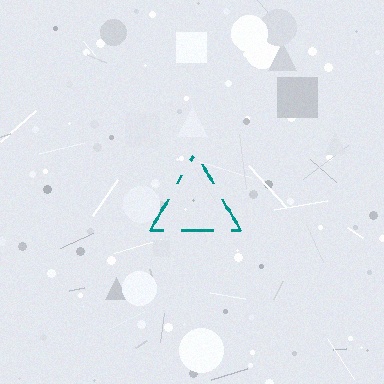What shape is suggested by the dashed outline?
The dashed outline suggests a triangle.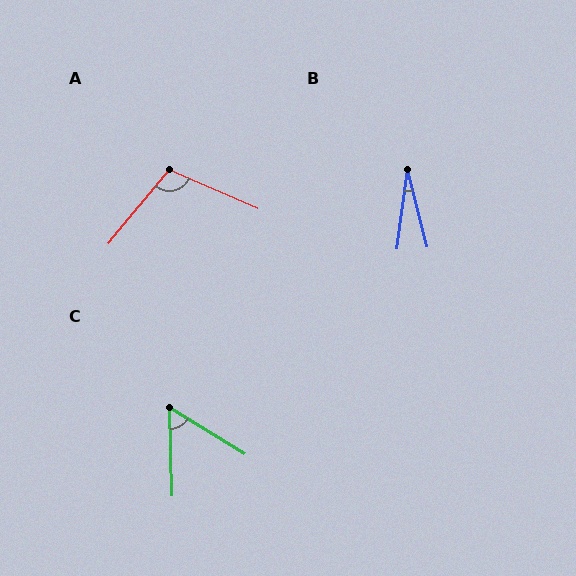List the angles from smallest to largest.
B (22°), C (57°), A (106°).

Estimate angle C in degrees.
Approximately 57 degrees.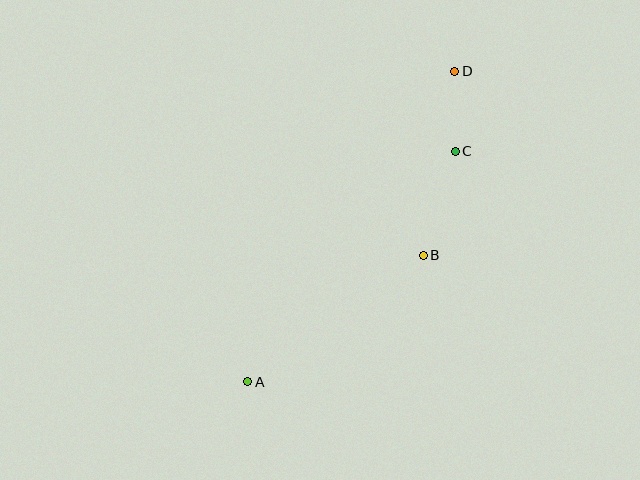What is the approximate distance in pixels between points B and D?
The distance between B and D is approximately 187 pixels.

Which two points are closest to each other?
Points C and D are closest to each other.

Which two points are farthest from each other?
Points A and D are farthest from each other.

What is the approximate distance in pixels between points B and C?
The distance between B and C is approximately 109 pixels.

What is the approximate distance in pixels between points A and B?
The distance between A and B is approximately 217 pixels.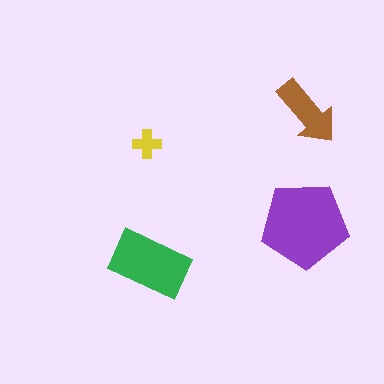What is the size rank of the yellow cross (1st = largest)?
4th.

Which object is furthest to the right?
The brown arrow is rightmost.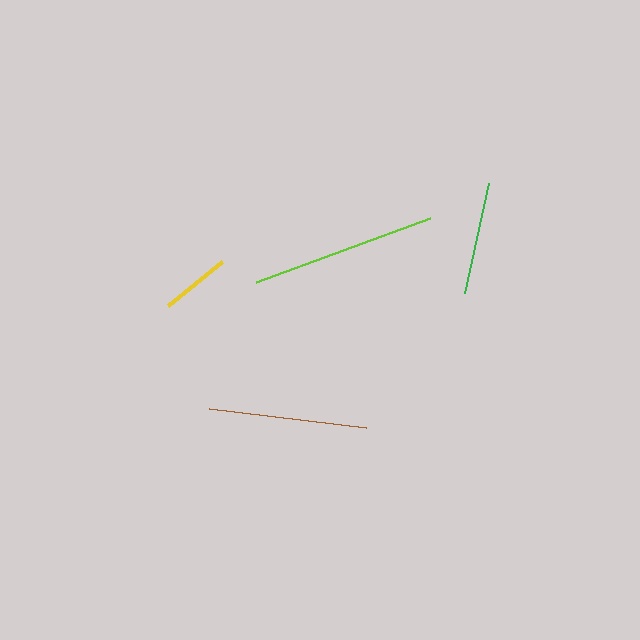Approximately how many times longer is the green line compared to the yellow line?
The green line is approximately 1.6 times the length of the yellow line.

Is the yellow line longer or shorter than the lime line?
The lime line is longer than the yellow line.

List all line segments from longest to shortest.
From longest to shortest: lime, brown, green, yellow.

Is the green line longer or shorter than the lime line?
The lime line is longer than the green line.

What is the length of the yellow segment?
The yellow segment is approximately 70 pixels long.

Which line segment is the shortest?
The yellow line is the shortest at approximately 70 pixels.